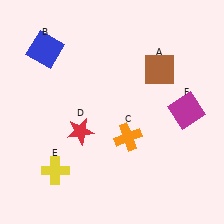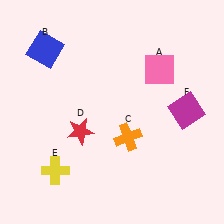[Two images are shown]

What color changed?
The square (A) changed from brown in Image 1 to pink in Image 2.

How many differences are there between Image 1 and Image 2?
There is 1 difference between the two images.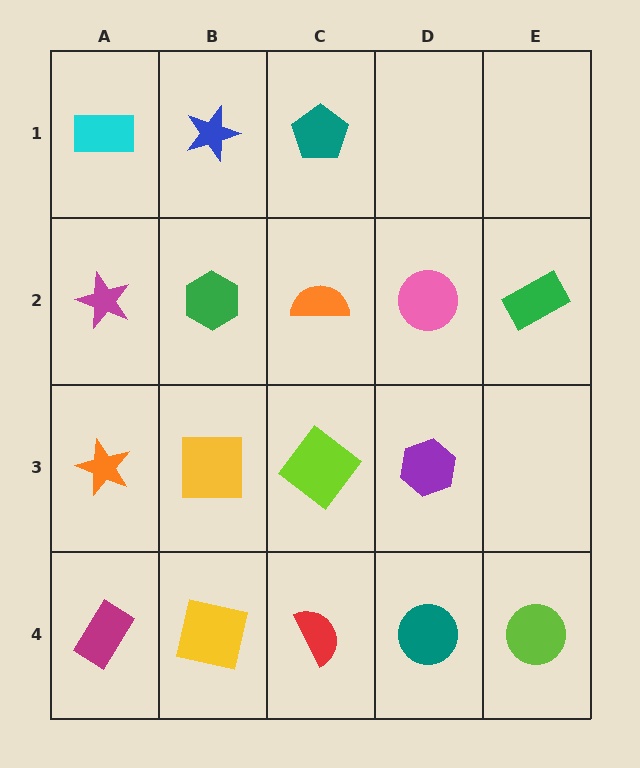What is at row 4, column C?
A red semicircle.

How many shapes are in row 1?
3 shapes.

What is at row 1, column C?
A teal pentagon.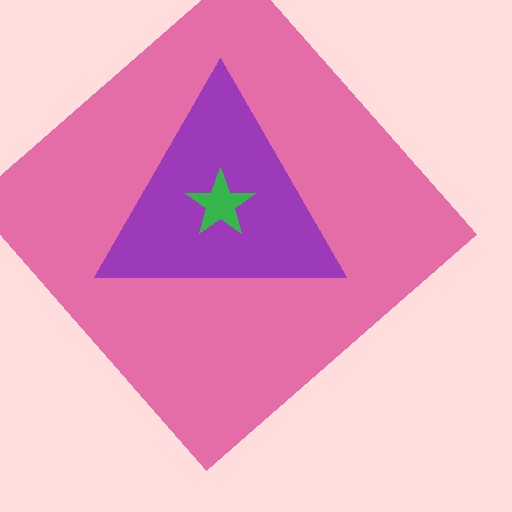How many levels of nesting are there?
3.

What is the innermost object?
The green star.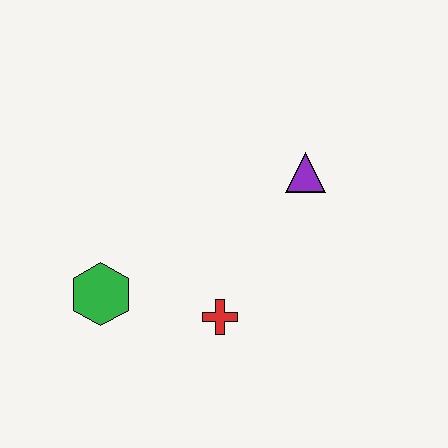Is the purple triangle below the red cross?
No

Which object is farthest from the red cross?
The purple triangle is farthest from the red cross.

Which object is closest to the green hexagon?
The red cross is closest to the green hexagon.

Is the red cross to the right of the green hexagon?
Yes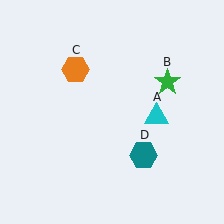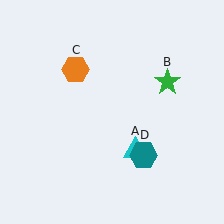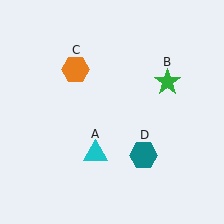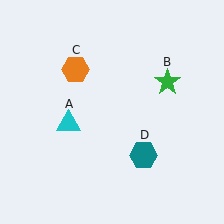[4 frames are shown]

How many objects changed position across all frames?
1 object changed position: cyan triangle (object A).